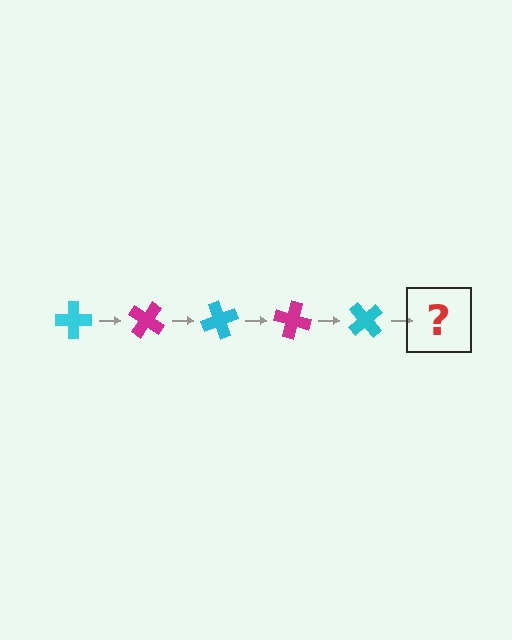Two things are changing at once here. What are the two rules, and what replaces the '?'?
The two rules are that it rotates 35 degrees each step and the color cycles through cyan and magenta. The '?' should be a magenta cross, rotated 175 degrees from the start.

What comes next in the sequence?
The next element should be a magenta cross, rotated 175 degrees from the start.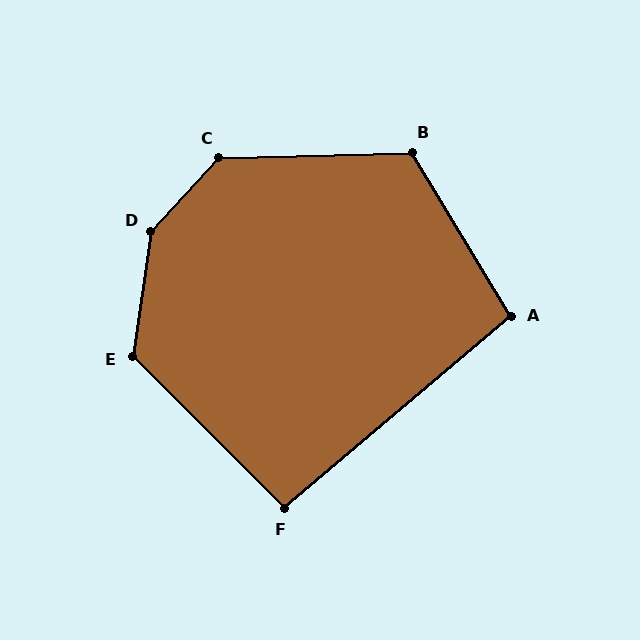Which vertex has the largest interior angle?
D, at approximately 146 degrees.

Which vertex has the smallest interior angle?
F, at approximately 95 degrees.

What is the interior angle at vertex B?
Approximately 119 degrees (obtuse).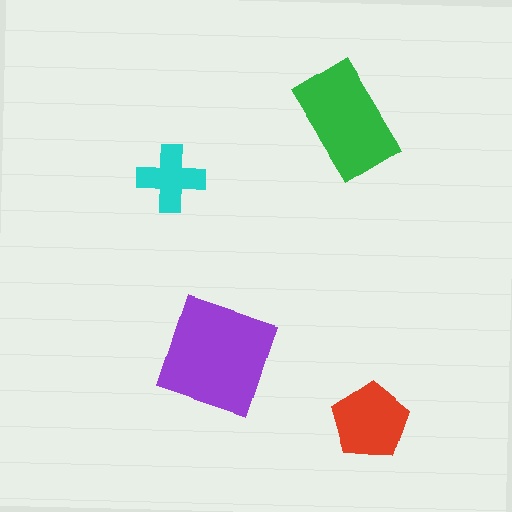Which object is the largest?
The purple square.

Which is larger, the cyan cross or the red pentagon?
The red pentagon.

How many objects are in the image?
There are 4 objects in the image.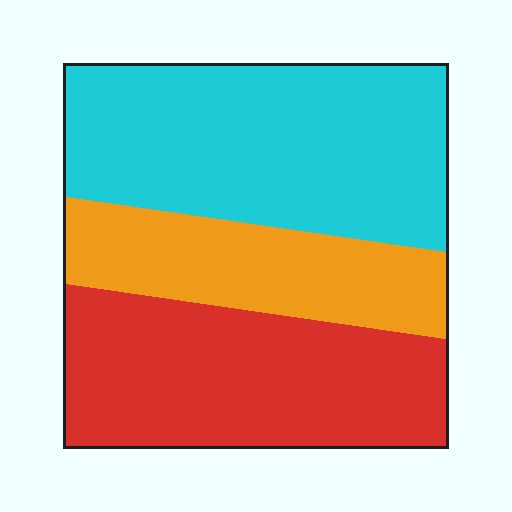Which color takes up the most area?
Cyan, at roughly 40%.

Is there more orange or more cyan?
Cyan.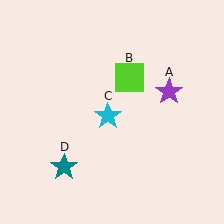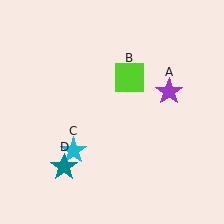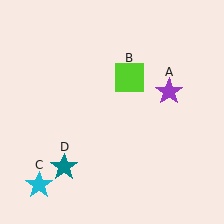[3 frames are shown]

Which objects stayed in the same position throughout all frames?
Purple star (object A) and lime square (object B) and teal star (object D) remained stationary.